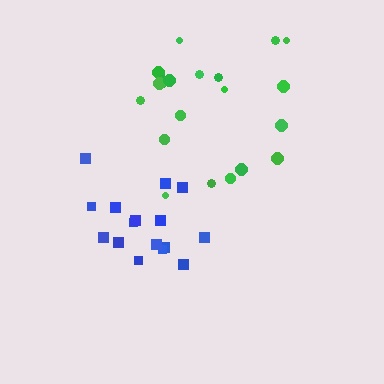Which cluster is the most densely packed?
Blue.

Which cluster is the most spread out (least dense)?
Green.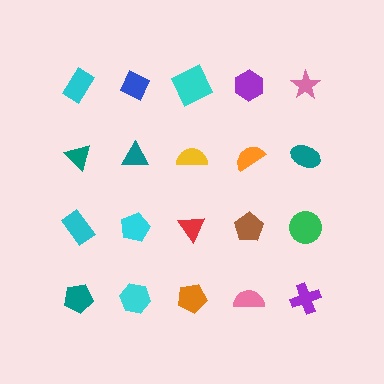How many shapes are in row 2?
5 shapes.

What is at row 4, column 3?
An orange pentagon.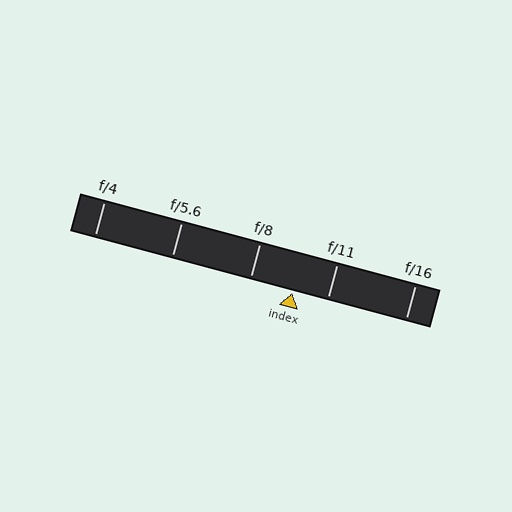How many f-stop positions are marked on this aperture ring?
There are 5 f-stop positions marked.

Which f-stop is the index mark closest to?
The index mark is closest to f/11.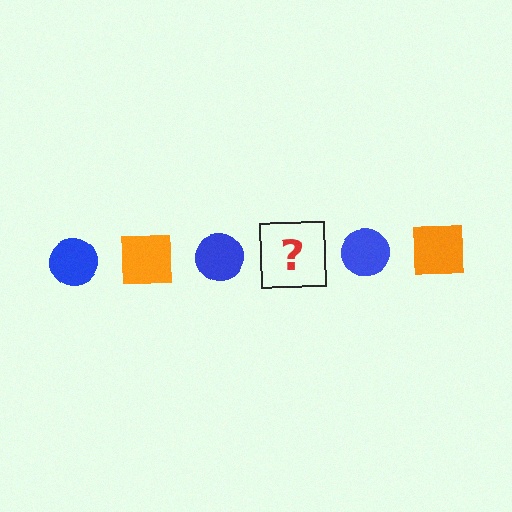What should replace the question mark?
The question mark should be replaced with an orange square.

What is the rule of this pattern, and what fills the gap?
The rule is that the pattern alternates between blue circle and orange square. The gap should be filled with an orange square.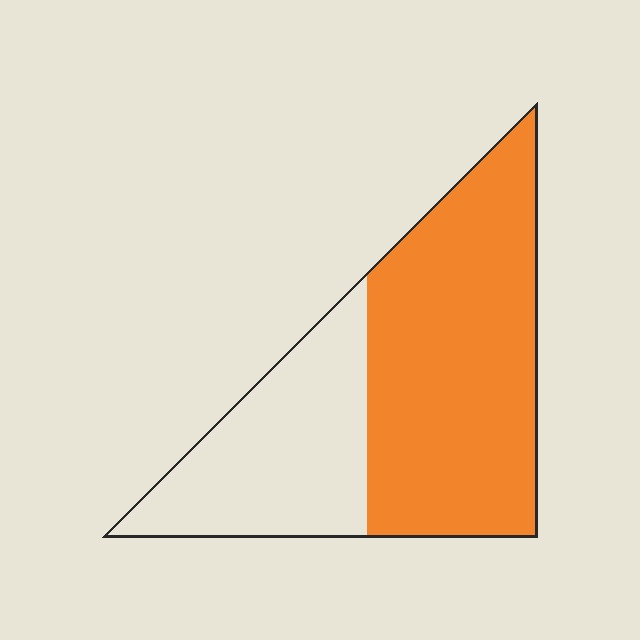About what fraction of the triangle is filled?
About five eighths (5/8).